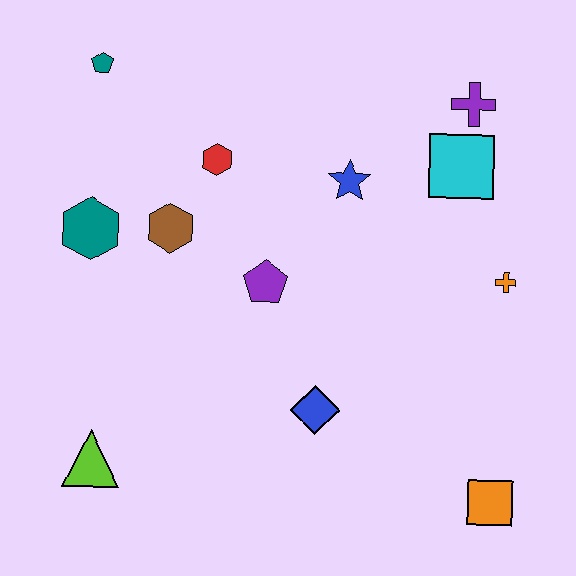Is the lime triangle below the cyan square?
Yes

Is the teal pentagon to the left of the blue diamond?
Yes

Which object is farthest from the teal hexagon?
The orange square is farthest from the teal hexagon.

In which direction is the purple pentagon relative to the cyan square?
The purple pentagon is to the left of the cyan square.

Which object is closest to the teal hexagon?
The brown hexagon is closest to the teal hexagon.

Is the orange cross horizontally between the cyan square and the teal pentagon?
No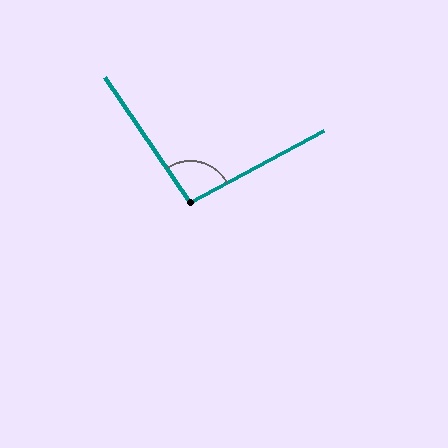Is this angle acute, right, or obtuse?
It is obtuse.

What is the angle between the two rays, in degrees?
Approximately 96 degrees.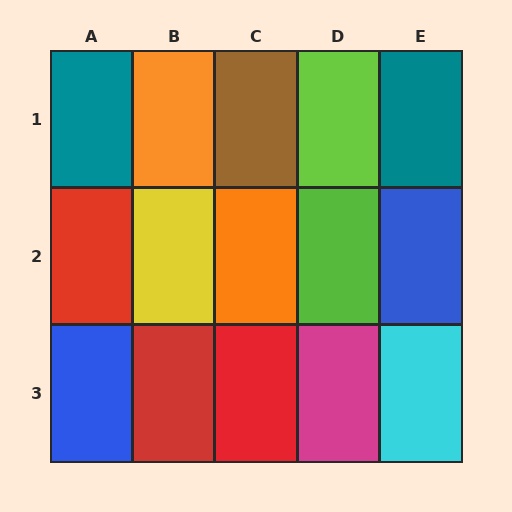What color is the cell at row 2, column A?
Red.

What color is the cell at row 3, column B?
Red.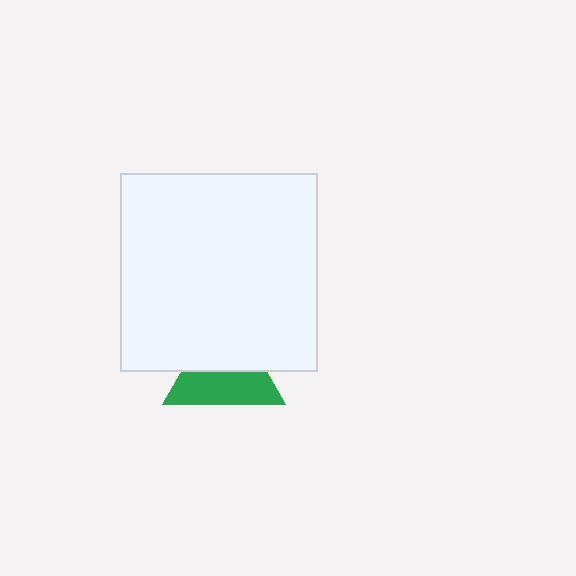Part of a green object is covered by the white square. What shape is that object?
It is a triangle.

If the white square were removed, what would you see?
You would see the complete green triangle.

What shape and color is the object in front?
The object in front is a white square.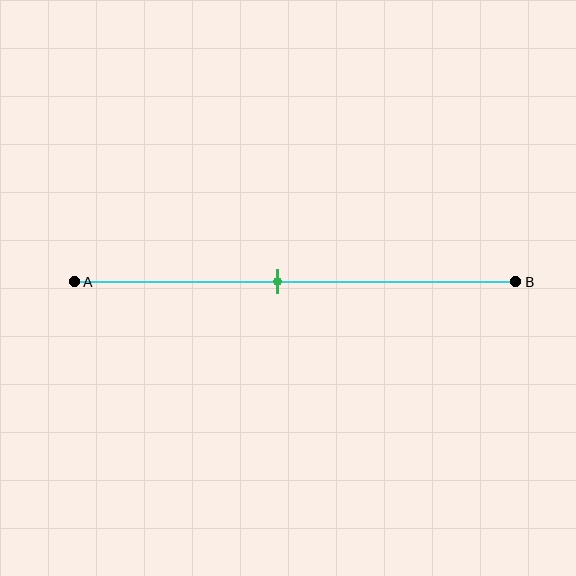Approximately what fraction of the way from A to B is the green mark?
The green mark is approximately 45% of the way from A to B.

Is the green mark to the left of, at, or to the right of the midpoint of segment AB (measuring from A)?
The green mark is to the left of the midpoint of segment AB.